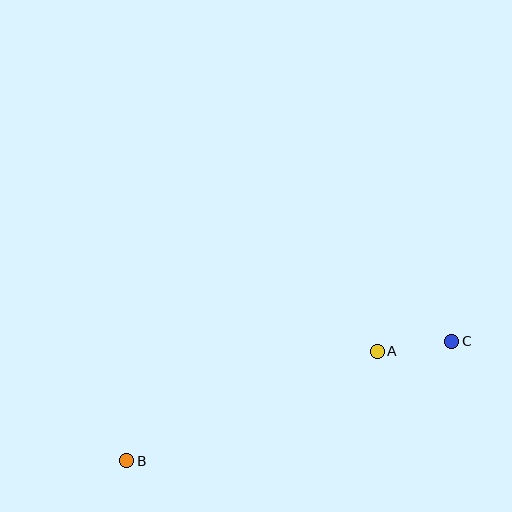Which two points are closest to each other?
Points A and C are closest to each other.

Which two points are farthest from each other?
Points B and C are farthest from each other.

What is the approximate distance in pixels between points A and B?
The distance between A and B is approximately 274 pixels.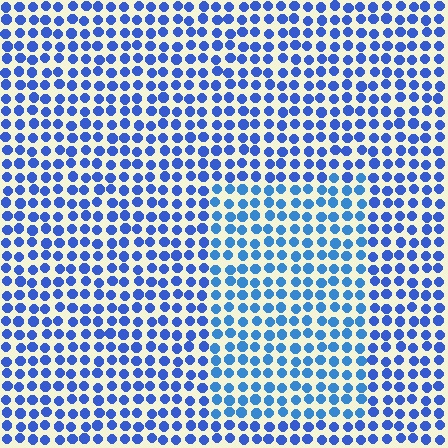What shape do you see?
I see a rectangle.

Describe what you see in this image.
The image is filled with small blue elements in a uniform arrangement. A rectangle-shaped region is visible where the elements are tinted to a slightly different hue, forming a subtle color boundary.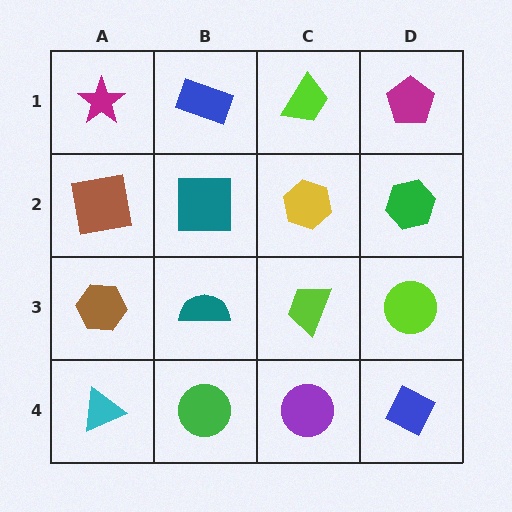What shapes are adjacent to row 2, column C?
A lime trapezoid (row 1, column C), a lime trapezoid (row 3, column C), a teal square (row 2, column B), a green hexagon (row 2, column D).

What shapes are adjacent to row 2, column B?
A blue rectangle (row 1, column B), a teal semicircle (row 3, column B), a brown square (row 2, column A), a yellow hexagon (row 2, column C).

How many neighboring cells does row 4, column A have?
2.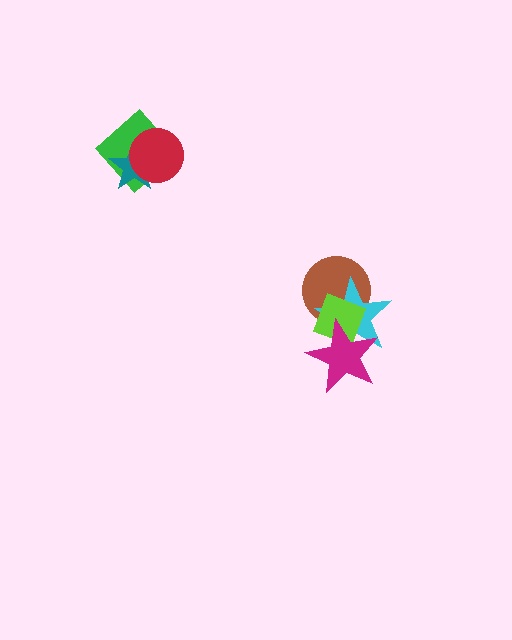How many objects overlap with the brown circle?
2 objects overlap with the brown circle.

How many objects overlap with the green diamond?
2 objects overlap with the green diamond.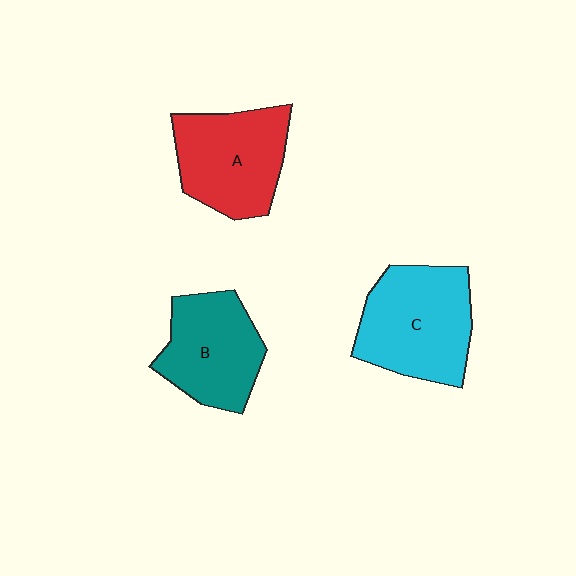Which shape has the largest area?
Shape C (cyan).